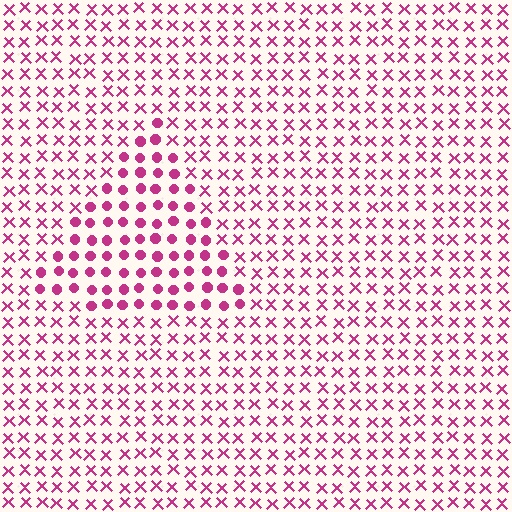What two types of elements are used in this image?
The image uses circles inside the triangle region and X marks outside it.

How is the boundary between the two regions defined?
The boundary is defined by a change in element shape: circles inside vs. X marks outside. All elements share the same color and spacing.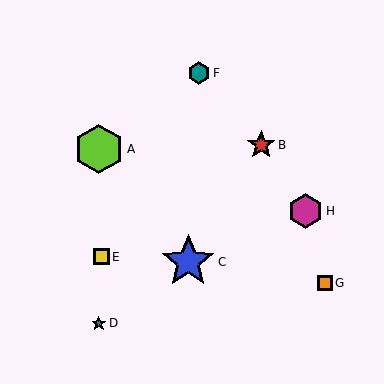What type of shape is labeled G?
Shape G is an orange square.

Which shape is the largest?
The blue star (labeled C) is the largest.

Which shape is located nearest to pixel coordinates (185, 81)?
The teal hexagon (labeled F) at (199, 73) is nearest to that location.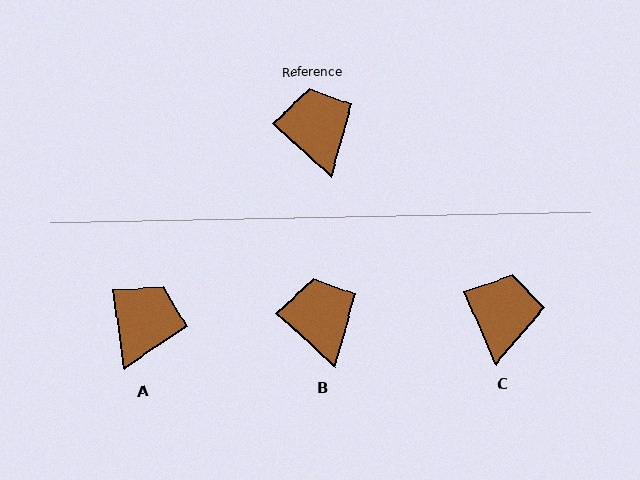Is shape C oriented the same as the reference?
No, it is off by about 24 degrees.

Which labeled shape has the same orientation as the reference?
B.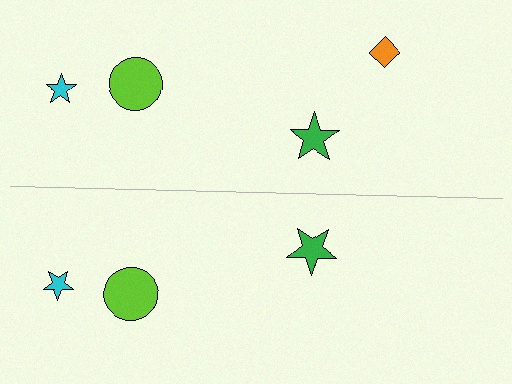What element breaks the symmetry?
A orange diamond is missing from the bottom side.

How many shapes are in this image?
There are 7 shapes in this image.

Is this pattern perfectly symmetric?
No, the pattern is not perfectly symmetric. A orange diamond is missing from the bottom side.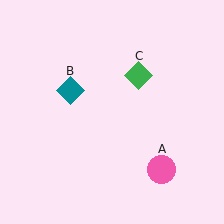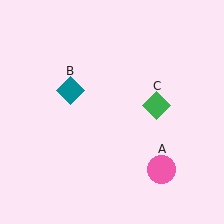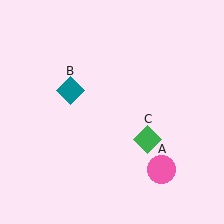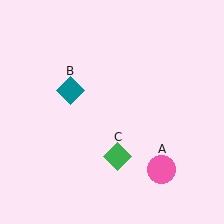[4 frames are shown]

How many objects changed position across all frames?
1 object changed position: green diamond (object C).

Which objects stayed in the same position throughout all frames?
Pink circle (object A) and teal diamond (object B) remained stationary.